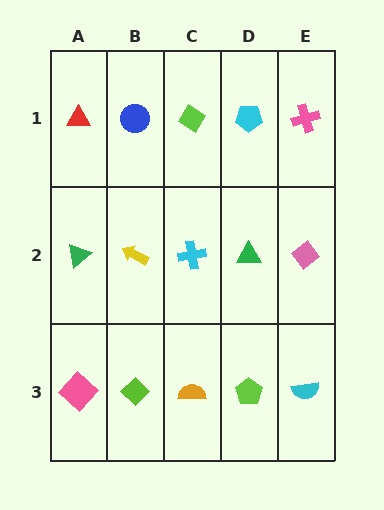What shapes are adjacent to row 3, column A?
A green triangle (row 2, column A), a lime diamond (row 3, column B).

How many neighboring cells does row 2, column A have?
3.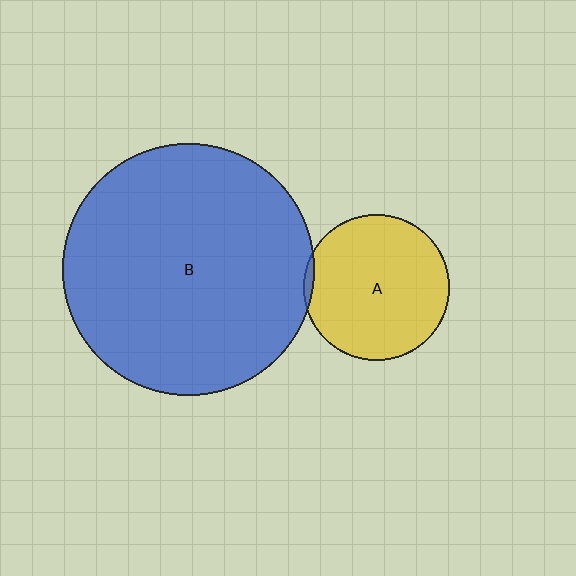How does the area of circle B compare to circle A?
Approximately 3.0 times.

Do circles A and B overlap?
Yes.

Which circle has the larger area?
Circle B (blue).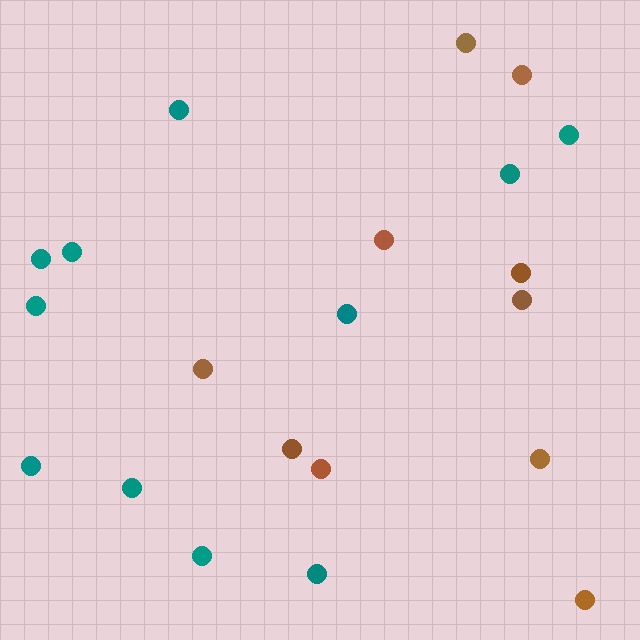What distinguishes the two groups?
There are 2 groups: one group of brown circles (10) and one group of teal circles (11).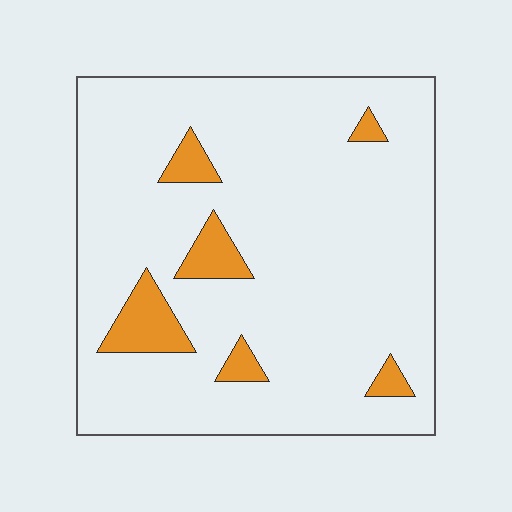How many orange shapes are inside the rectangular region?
6.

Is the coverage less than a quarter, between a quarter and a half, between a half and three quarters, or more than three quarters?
Less than a quarter.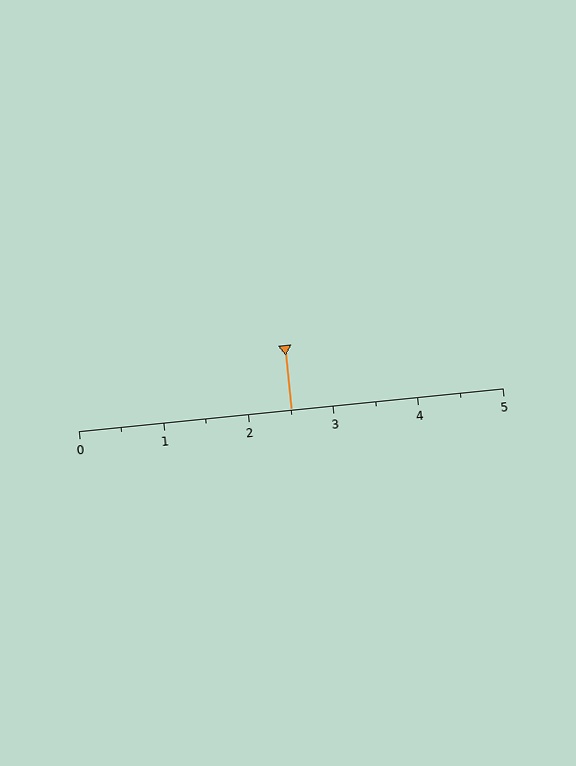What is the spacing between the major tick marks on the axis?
The major ticks are spaced 1 apart.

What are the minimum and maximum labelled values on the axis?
The axis runs from 0 to 5.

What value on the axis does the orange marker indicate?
The marker indicates approximately 2.5.